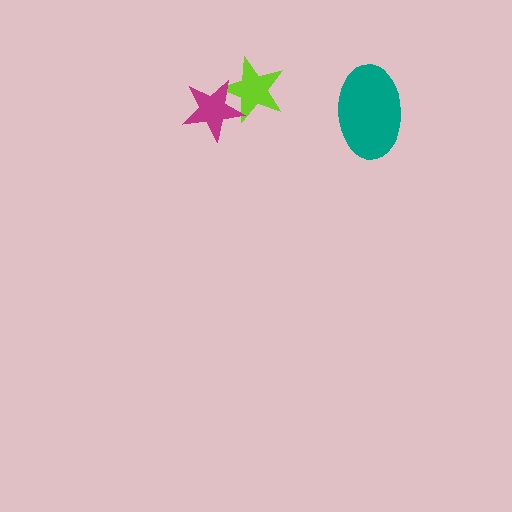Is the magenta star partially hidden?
No, no other shape covers it.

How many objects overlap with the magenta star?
1 object overlaps with the magenta star.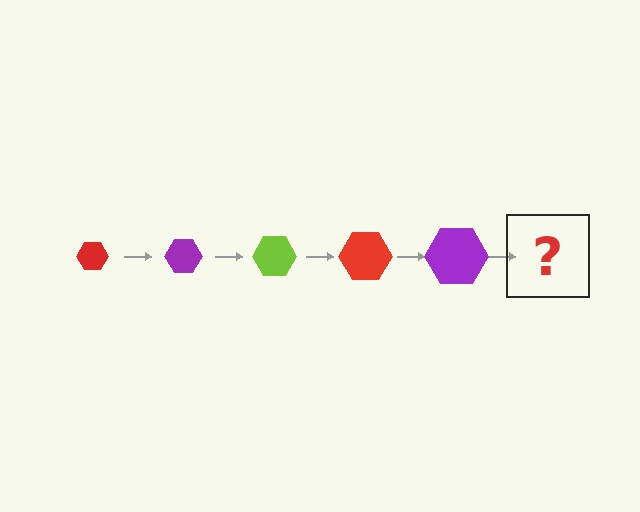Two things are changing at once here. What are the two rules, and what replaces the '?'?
The two rules are that the hexagon grows larger each step and the color cycles through red, purple, and lime. The '?' should be a lime hexagon, larger than the previous one.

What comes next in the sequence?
The next element should be a lime hexagon, larger than the previous one.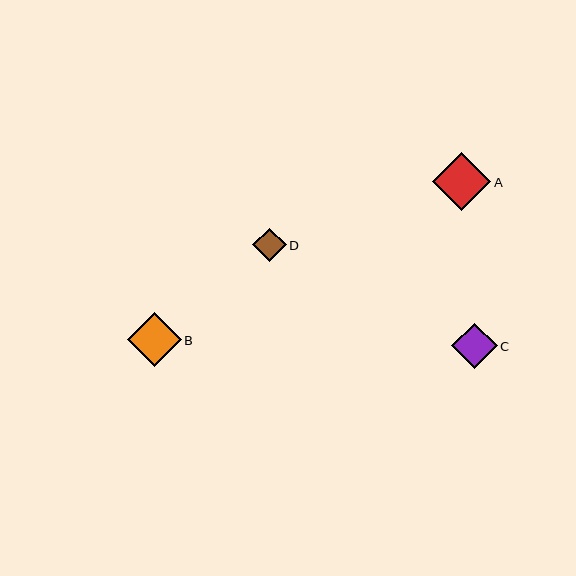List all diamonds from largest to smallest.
From largest to smallest: A, B, C, D.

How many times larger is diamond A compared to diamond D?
Diamond A is approximately 1.7 times the size of diamond D.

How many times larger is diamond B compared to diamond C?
Diamond B is approximately 1.2 times the size of diamond C.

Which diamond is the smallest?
Diamond D is the smallest with a size of approximately 33 pixels.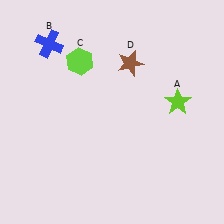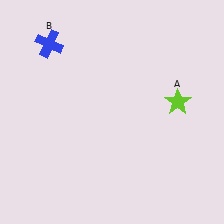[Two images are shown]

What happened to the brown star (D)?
The brown star (D) was removed in Image 2. It was in the top-right area of Image 1.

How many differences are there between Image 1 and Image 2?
There are 2 differences between the two images.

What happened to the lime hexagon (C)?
The lime hexagon (C) was removed in Image 2. It was in the top-left area of Image 1.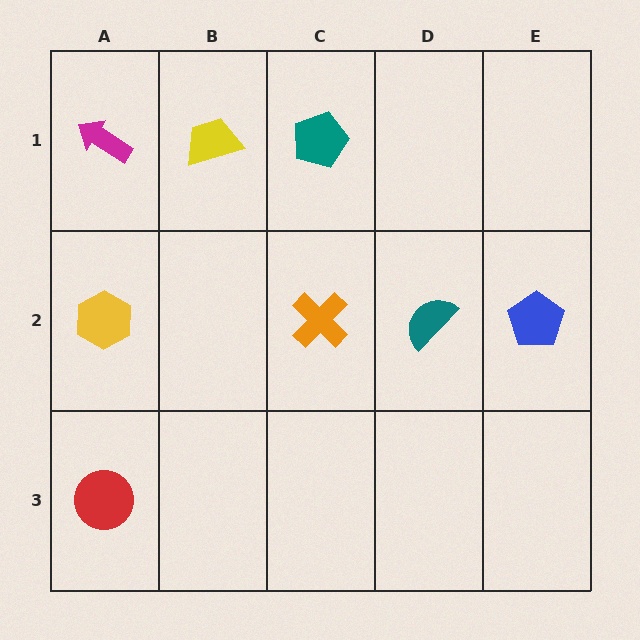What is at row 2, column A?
A yellow hexagon.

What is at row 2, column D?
A teal semicircle.